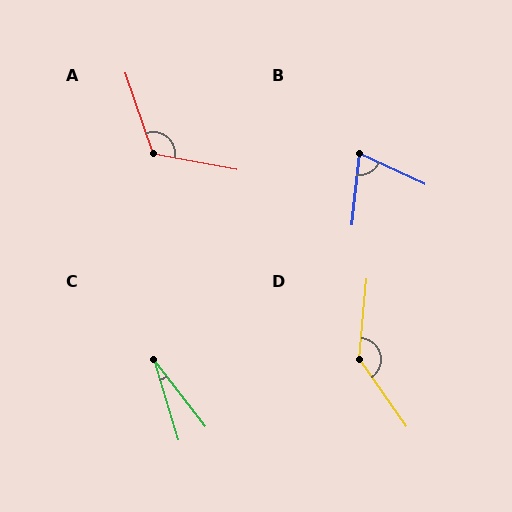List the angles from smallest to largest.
C (21°), B (71°), A (119°), D (140°).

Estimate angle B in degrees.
Approximately 71 degrees.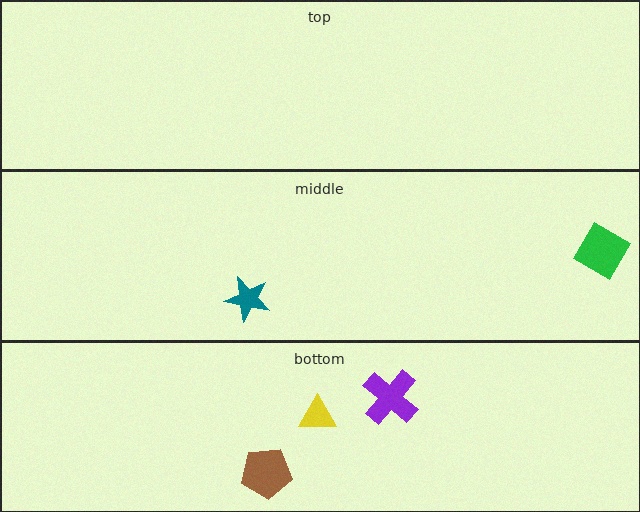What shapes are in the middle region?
The green diamond, the teal star.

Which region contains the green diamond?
The middle region.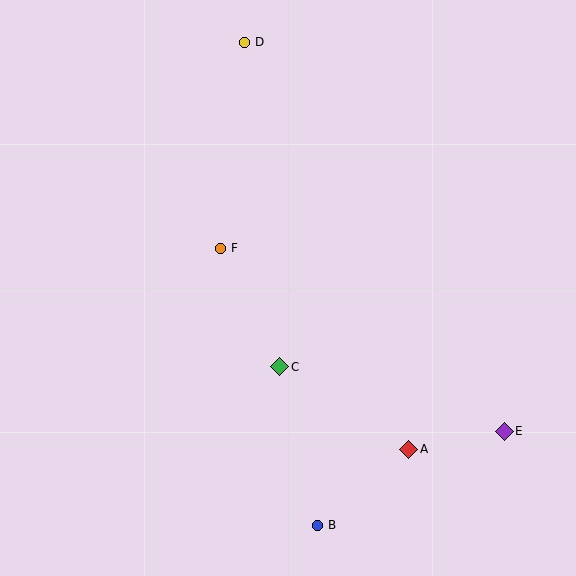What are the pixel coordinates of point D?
Point D is at (244, 42).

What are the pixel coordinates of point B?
Point B is at (317, 525).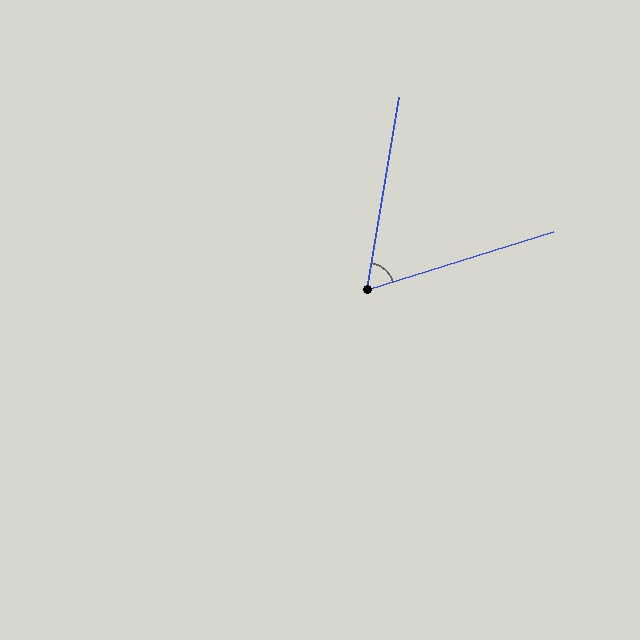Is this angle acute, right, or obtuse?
It is acute.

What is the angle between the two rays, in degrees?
Approximately 63 degrees.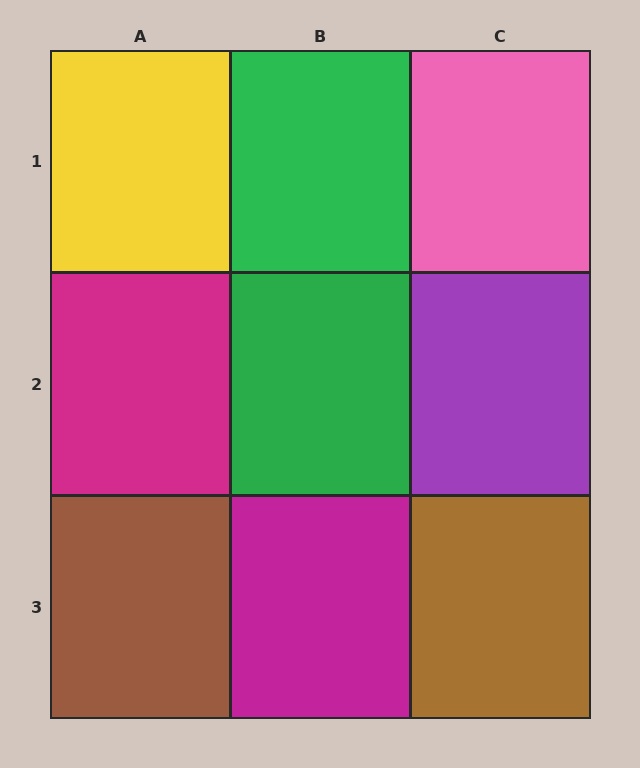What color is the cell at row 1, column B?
Green.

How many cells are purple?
1 cell is purple.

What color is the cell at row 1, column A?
Yellow.